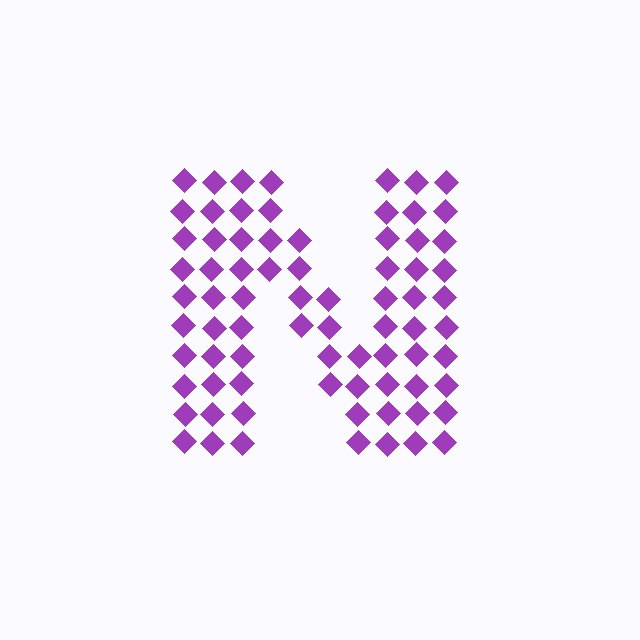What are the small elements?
The small elements are diamonds.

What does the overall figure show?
The overall figure shows the letter N.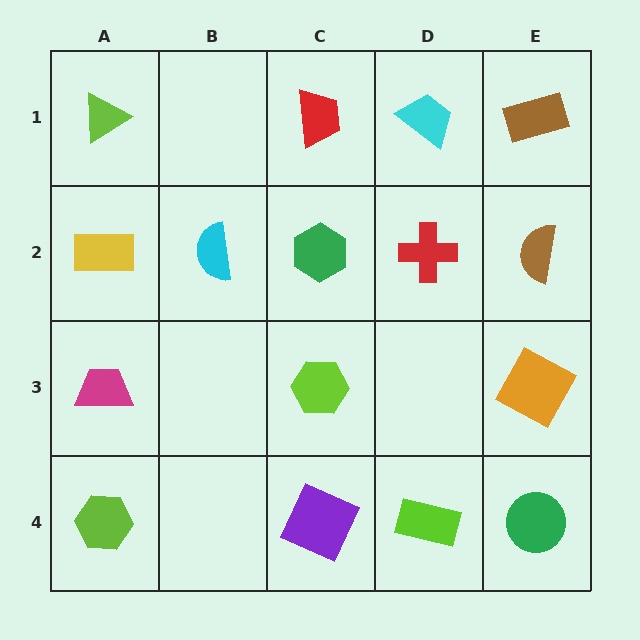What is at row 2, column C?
A green hexagon.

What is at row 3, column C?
A lime hexagon.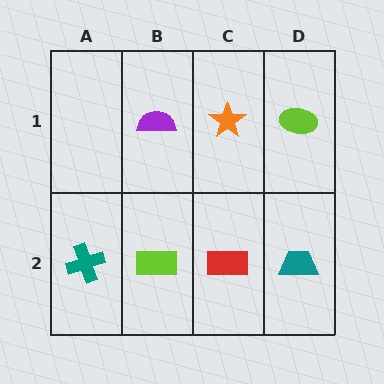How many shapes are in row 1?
3 shapes.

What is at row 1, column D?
A lime ellipse.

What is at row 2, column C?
A red rectangle.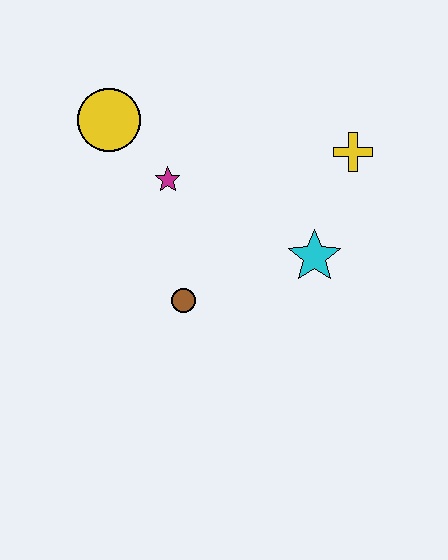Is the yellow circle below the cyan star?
No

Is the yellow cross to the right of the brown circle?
Yes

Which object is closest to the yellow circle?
The magenta star is closest to the yellow circle.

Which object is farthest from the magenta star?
The yellow cross is farthest from the magenta star.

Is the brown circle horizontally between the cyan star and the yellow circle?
Yes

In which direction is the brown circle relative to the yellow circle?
The brown circle is below the yellow circle.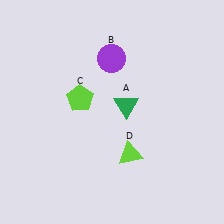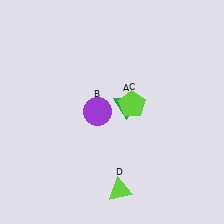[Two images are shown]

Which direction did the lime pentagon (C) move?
The lime pentagon (C) moved right.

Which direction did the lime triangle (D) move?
The lime triangle (D) moved down.